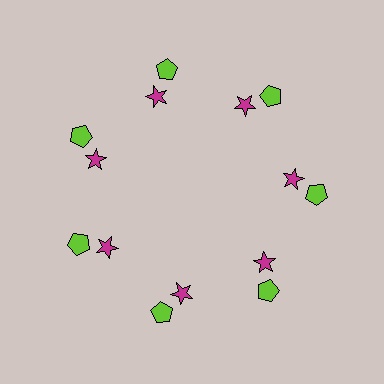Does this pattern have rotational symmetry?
Yes, this pattern has 7-fold rotational symmetry. It looks the same after rotating 51 degrees around the center.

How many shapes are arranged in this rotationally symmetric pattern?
There are 14 shapes, arranged in 7 groups of 2.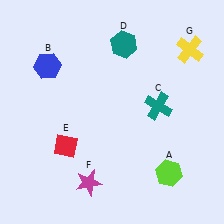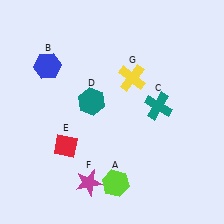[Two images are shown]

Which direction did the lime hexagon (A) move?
The lime hexagon (A) moved left.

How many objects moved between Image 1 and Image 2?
3 objects moved between the two images.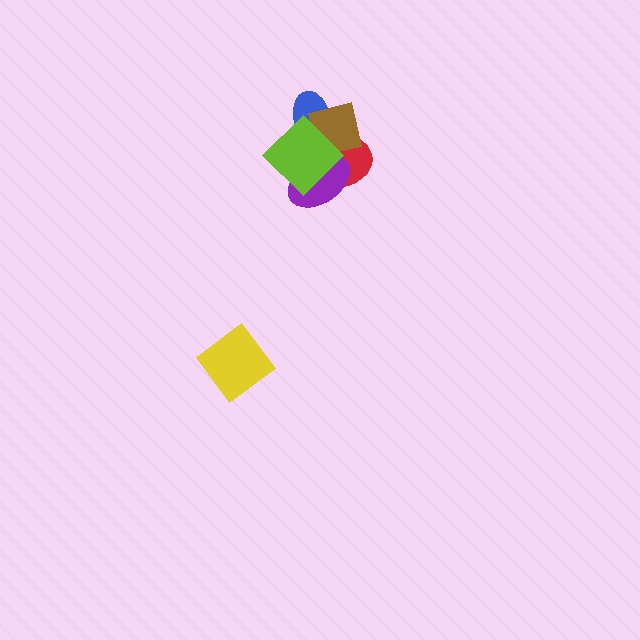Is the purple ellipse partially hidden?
Yes, it is partially covered by another shape.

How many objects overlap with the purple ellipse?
3 objects overlap with the purple ellipse.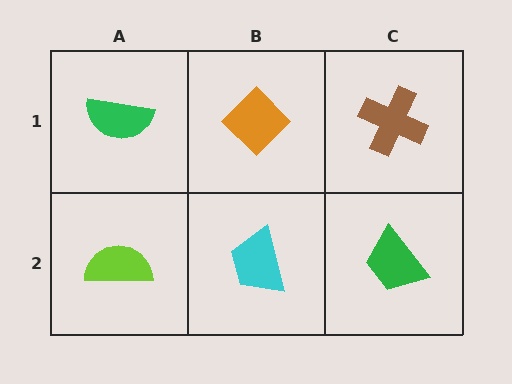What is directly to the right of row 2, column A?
A cyan trapezoid.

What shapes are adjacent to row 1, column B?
A cyan trapezoid (row 2, column B), a green semicircle (row 1, column A), a brown cross (row 1, column C).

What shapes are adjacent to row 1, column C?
A green trapezoid (row 2, column C), an orange diamond (row 1, column B).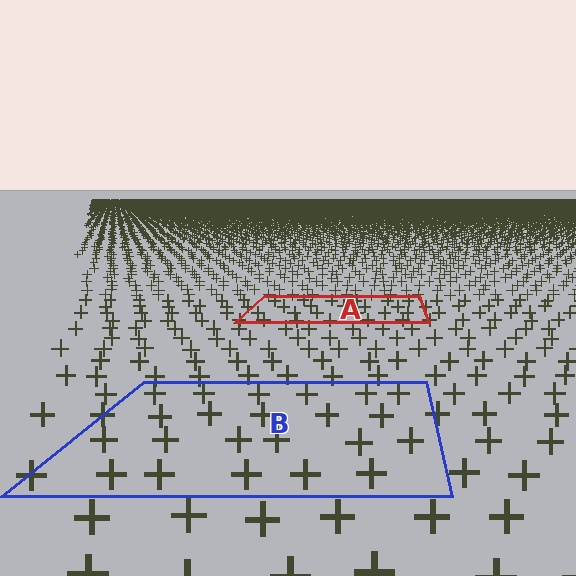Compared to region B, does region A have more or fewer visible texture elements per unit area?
Region A has more texture elements per unit area — they are packed more densely because it is farther away.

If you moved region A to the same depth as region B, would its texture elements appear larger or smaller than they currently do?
They would appear larger. At a closer depth, the same texture elements are projected at a bigger on-screen size.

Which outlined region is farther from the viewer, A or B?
Region A is farther from the viewer — the texture elements inside it appear smaller and more densely packed.